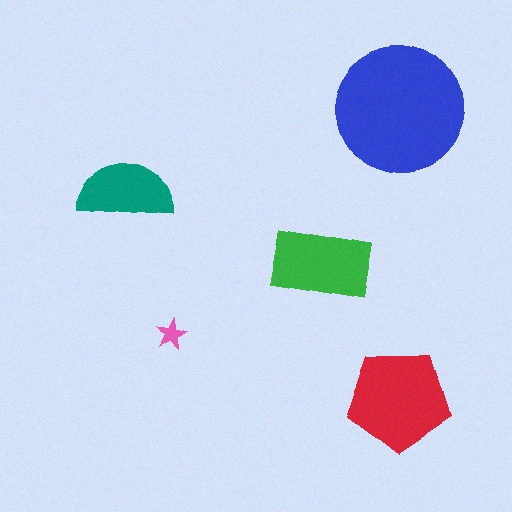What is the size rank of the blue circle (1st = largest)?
1st.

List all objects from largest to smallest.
The blue circle, the red pentagon, the green rectangle, the teal semicircle, the pink star.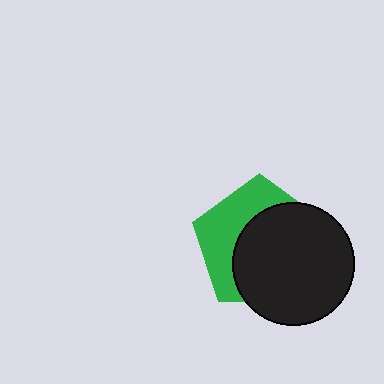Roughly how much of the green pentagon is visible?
A small part of it is visible (roughly 40%).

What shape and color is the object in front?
The object in front is a black circle.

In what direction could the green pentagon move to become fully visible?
The green pentagon could move toward the upper-left. That would shift it out from behind the black circle entirely.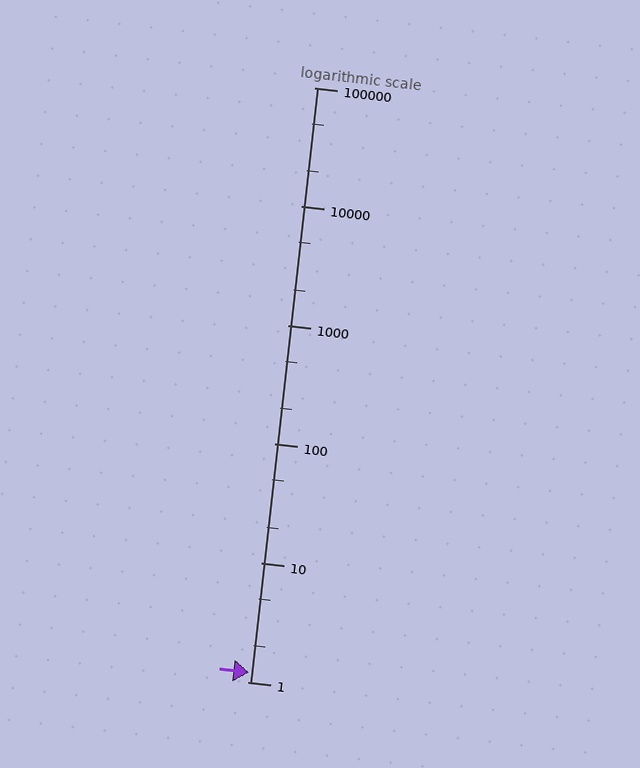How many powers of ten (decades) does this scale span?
The scale spans 5 decades, from 1 to 100000.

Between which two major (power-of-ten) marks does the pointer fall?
The pointer is between 1 and 10.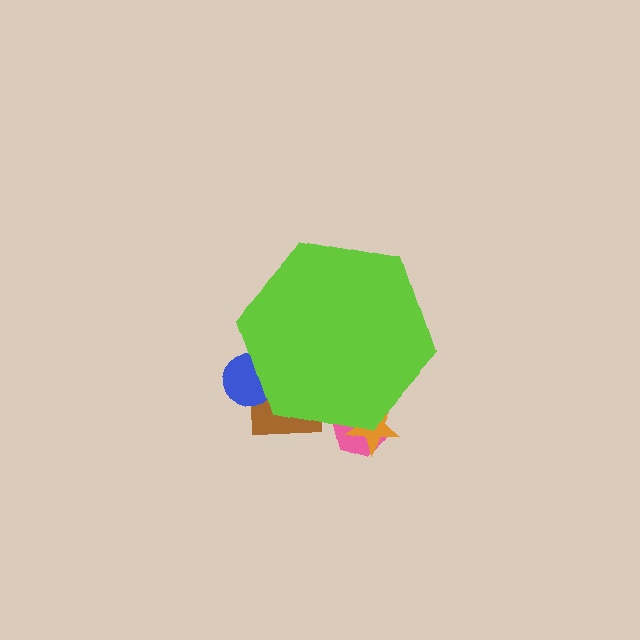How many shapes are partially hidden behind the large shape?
4 shapes are partially hidden.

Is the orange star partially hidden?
Yes, the orange star is partially hidden behind the lime hexagon.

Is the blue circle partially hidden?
Yes, the blue circle is partially hidden behind the lime hexagon.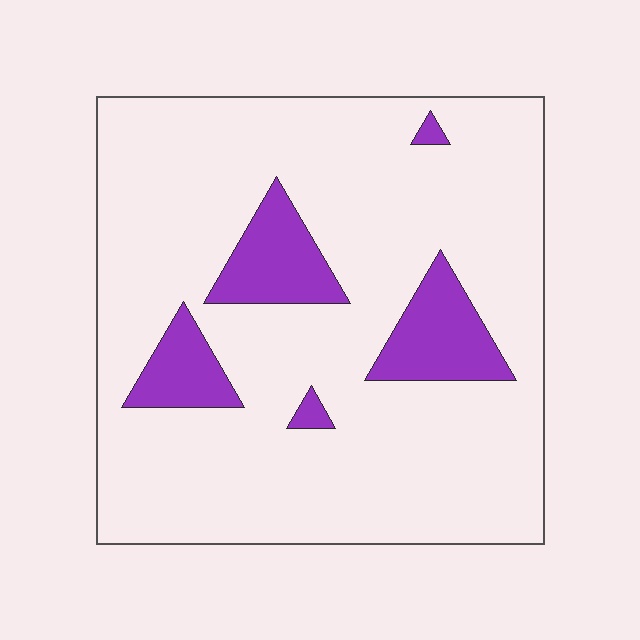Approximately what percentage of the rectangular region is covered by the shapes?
Approximately 15%.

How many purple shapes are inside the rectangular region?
5.